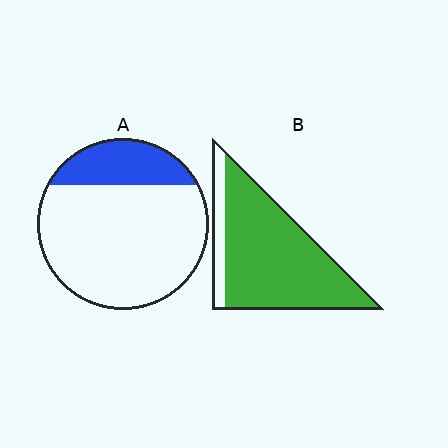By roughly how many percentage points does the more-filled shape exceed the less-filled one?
By roughly 65 percentage points (B over A).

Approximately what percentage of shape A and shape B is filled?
A is approximately 20% and B is approximately 85%.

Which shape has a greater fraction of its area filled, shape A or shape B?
Shape B.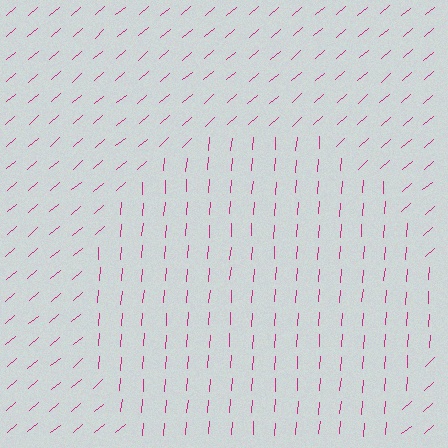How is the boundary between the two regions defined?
The boundary is defined purely by a change in line orientation (approximately 45 degrees difference). All lines are the same color and thickness.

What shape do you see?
I see a circle.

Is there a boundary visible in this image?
Yes, there is a texture boundary formed by a change in line orientation.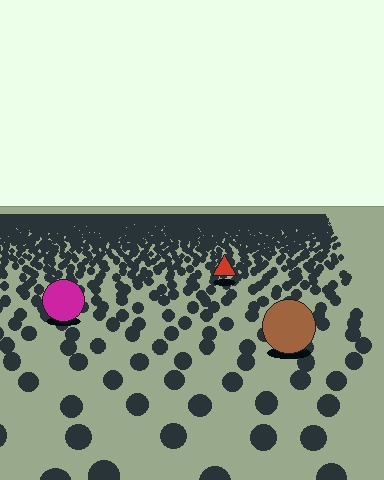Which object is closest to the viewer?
The brown circle is closest. The texture marks near it are larger and more spread out.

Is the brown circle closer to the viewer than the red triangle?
Yes. The brown circle is closer — you can tell from the texture gradient: the ground texture is coarser near it.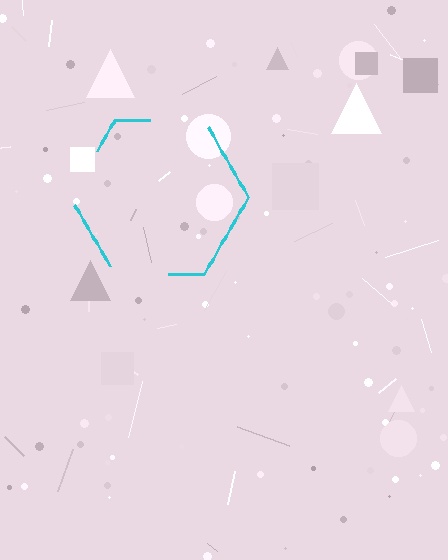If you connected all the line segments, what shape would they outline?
They would outline a hexagon.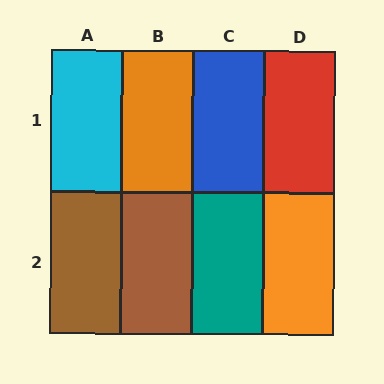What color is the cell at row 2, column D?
Orange.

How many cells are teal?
1 cell is teal.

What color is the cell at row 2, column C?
Teal.